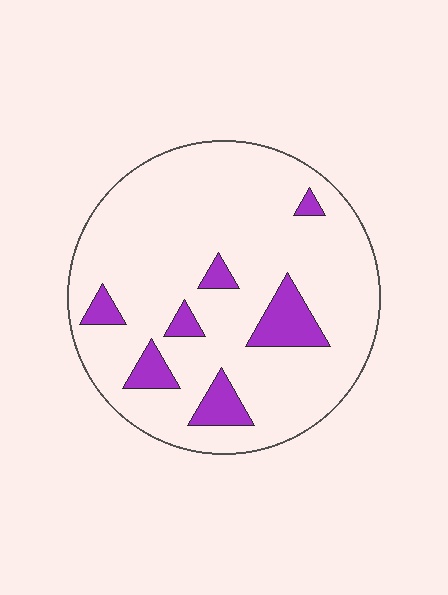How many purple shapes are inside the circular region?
7.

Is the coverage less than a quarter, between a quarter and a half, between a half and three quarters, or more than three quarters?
Less than a quarter.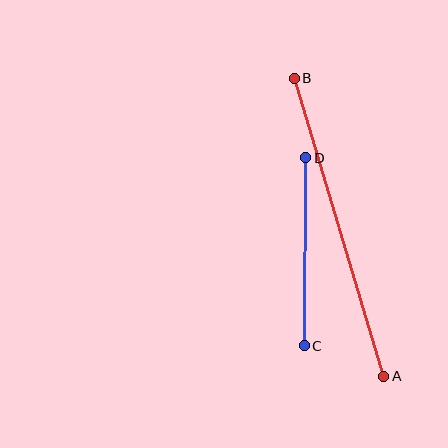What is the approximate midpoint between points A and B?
The midpoint is at approximately (339, 227) pixels.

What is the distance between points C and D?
The distance is approximately 188 pixels.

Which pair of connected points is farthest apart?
Points A and B are farthest apart.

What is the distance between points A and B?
The distance is approximately 311 pixels.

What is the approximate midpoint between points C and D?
The midpoint is at approximately (305, 252) pixels.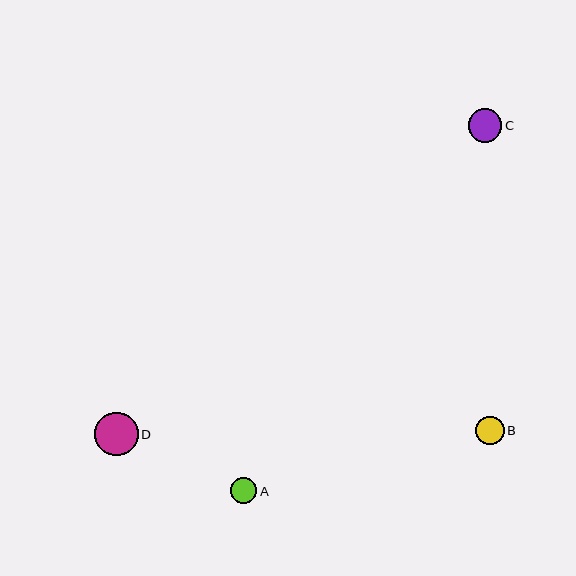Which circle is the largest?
Circle D is the largest with a size of approximately 44 pixels.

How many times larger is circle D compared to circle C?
Circle D is approximately 1.3 times the size of circle C.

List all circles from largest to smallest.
From largest to smallest: D, C, B, A.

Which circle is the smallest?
Circle A is the smallest with a size of approximately 26 pixels.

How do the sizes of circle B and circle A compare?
Circle B and circle A are approximately the same size.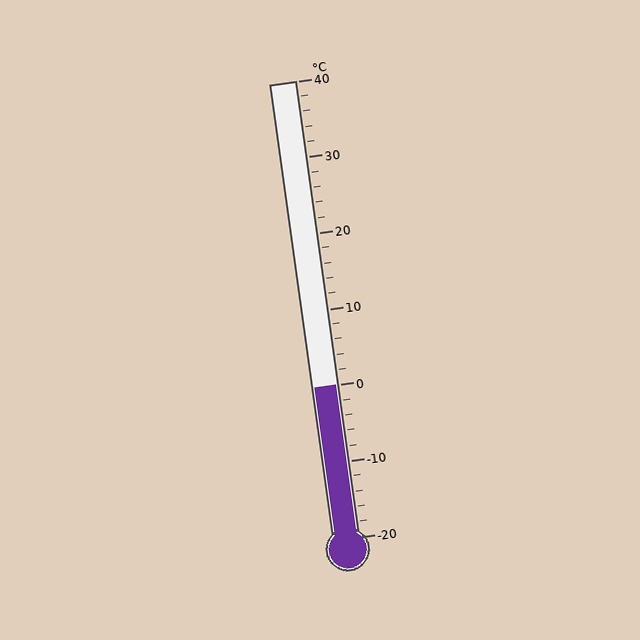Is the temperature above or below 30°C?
The temperature is below 30°C.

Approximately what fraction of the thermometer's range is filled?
The thermometer is filled to approximately 35% of its range.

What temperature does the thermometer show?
The thermometer shows approximately 0°C.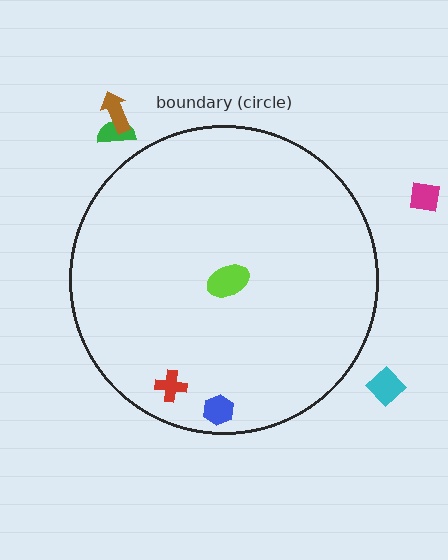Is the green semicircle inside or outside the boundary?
Outside.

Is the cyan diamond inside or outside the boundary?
Outside.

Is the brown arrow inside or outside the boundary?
Outside.